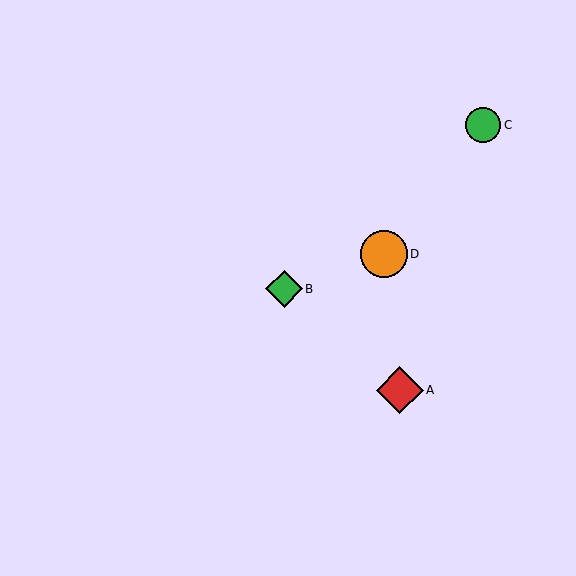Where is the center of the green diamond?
The center of the green diamond is at (284, 289).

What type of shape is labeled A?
Shape A is a red diamond.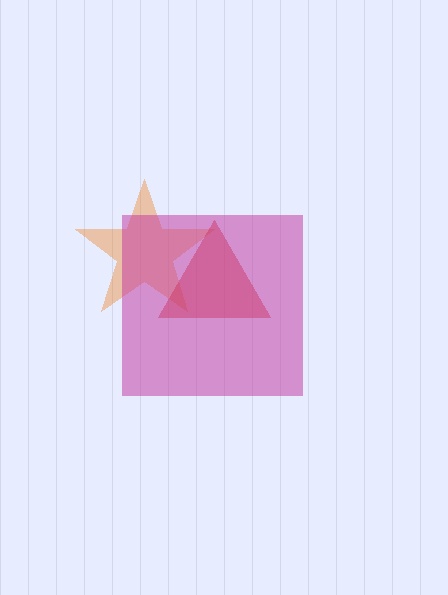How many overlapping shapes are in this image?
There are 3 overlapping shapes in the image.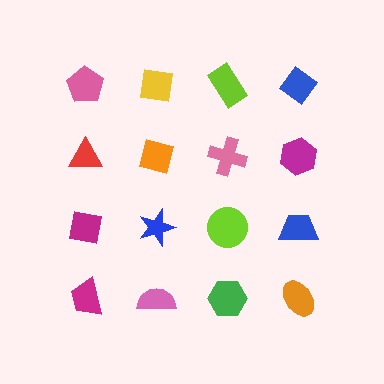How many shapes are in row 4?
4 shapes.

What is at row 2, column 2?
An orange square.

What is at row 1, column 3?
A lime rectangle.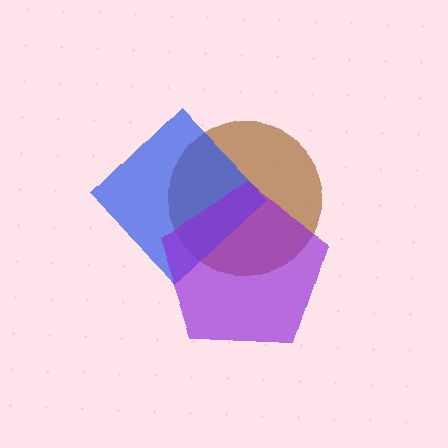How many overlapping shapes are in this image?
There are 3 overlapping shapes in the image.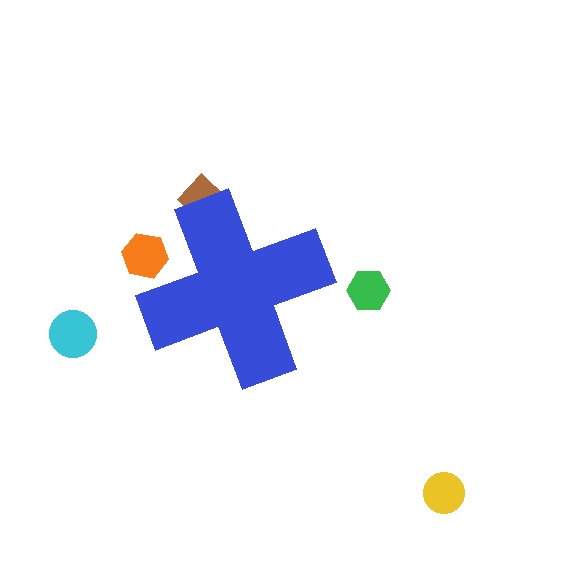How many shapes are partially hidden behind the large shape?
2 shapes are partially hidden.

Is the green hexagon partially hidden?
No, the green hexagon is fully visible.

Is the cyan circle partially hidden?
No, the cyan circle is fully visible.